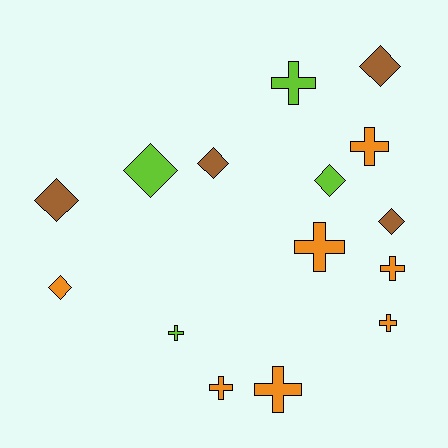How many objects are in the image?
There are 15 objects.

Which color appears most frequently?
Orange, with 7 objects.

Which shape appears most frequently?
Cross, with 8 objects.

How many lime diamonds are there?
There are 2 lime diamonds.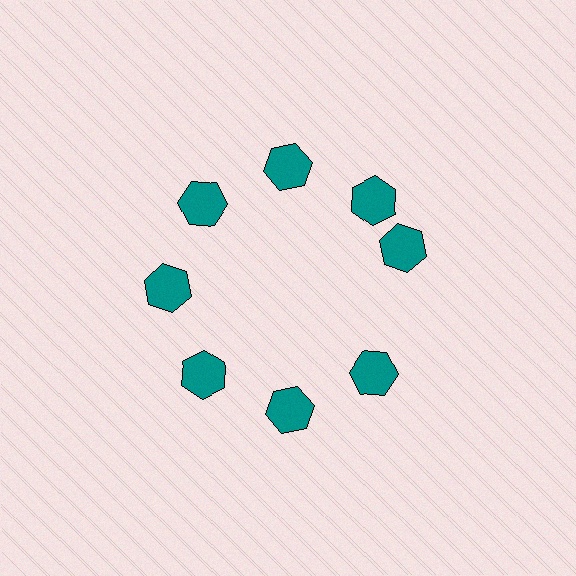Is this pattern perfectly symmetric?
No. The 8 teal hexagons are arranged in a ring, but one element near the 3 o'clock position is rotated out of alignment along the ring, breaking the 8-fold rotational symmetry.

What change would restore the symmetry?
The symmetry would be restored by rotating it back into even spacing with its neighbors so that all 8 hexagons sit at equal angles and equal distance from the center.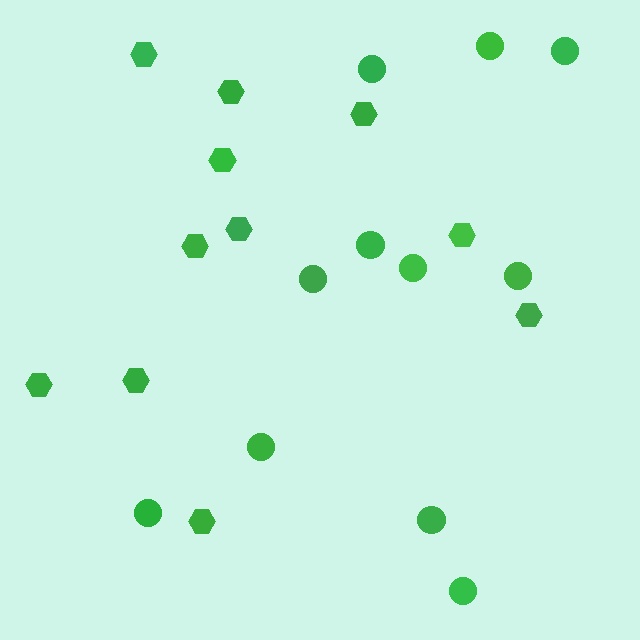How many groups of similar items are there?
There are 2 groups: one group of circles (11) and one group of hexagons (11).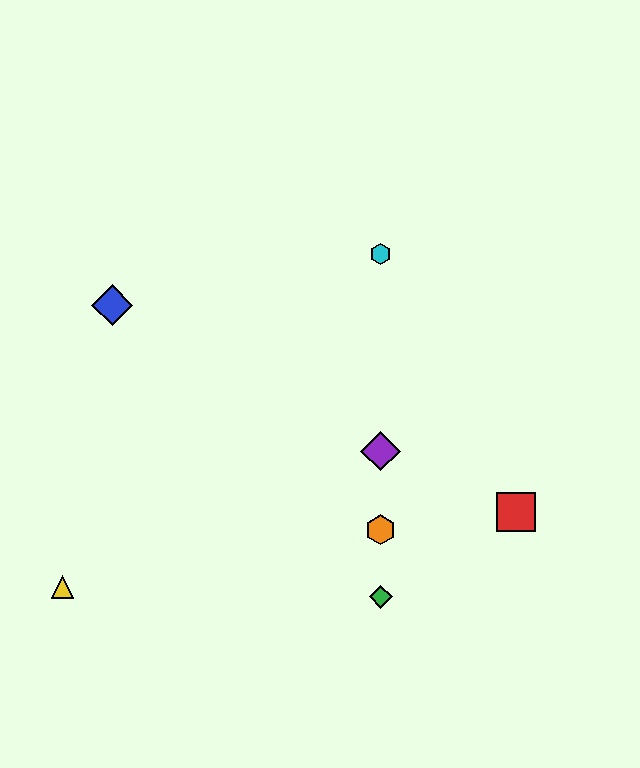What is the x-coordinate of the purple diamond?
The purple diamond is at x≈381.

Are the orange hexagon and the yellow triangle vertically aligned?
No, the orange hexagon is at x≈381 and the yellow triangle is at x≈63.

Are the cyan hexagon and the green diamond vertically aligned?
Yes, both are at x≈381.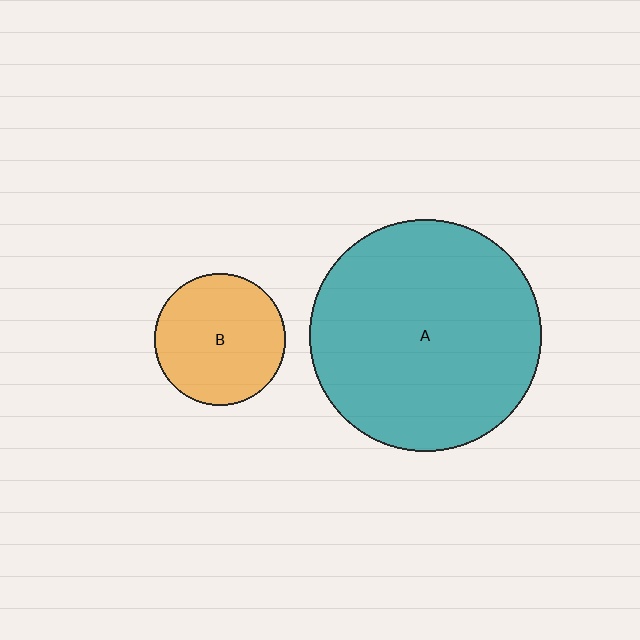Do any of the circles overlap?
No, none of the circles overlap.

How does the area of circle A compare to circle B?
Approximately 3.1 times.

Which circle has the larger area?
Circle A (teal).